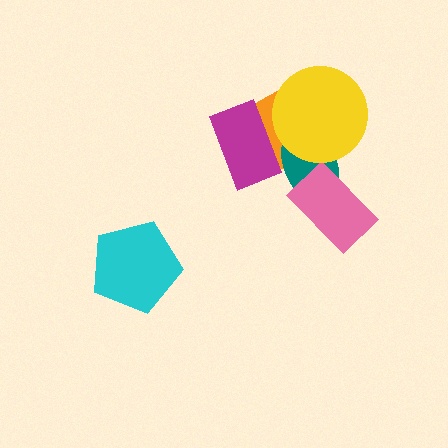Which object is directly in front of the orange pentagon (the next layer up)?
The teal ellipse is directly in front of the orange pentagon.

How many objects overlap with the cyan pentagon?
0 objects overlap with the cyan pentagon.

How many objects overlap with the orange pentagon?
3 objects overlap with the orange pentagon.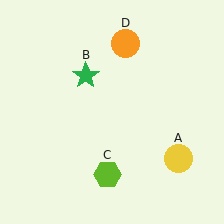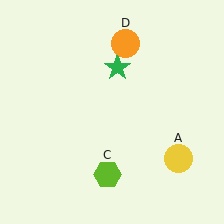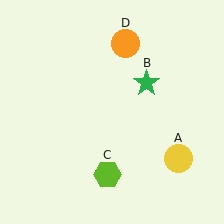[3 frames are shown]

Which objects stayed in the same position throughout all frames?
Yellow circle (object A) and lime hexagon (object C) and orange circle (object D) remained stationary.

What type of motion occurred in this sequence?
The green star (object B) rotated clockwise around the center of the scene.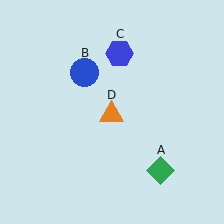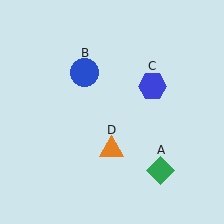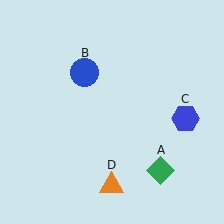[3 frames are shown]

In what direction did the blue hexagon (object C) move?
The blue hexagon (object C) moved down and to the right.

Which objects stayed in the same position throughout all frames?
Green diamond (object A) and blue circle (object B) remained stationary.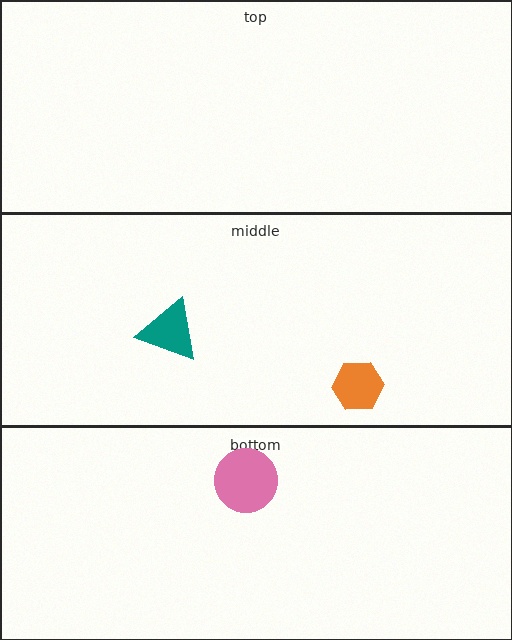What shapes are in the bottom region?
The pink circle.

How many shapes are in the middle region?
2.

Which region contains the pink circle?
The bottom region.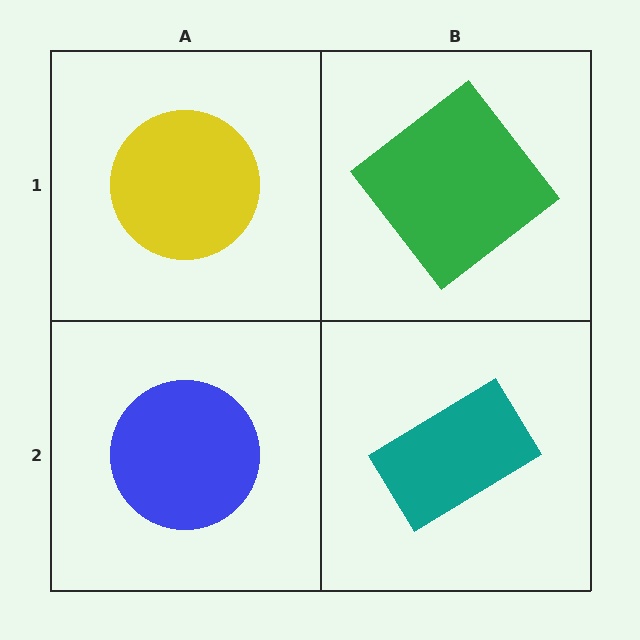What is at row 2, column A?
A blue circle.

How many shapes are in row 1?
2 shapes.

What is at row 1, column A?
A yellow circle.